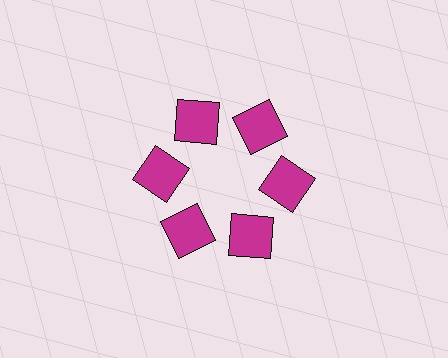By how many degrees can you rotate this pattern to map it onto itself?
The pattern maps onto itself every 60 degrees of rotation.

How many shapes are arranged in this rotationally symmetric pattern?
There are 6 shapes, arranged in 6 groups of 1.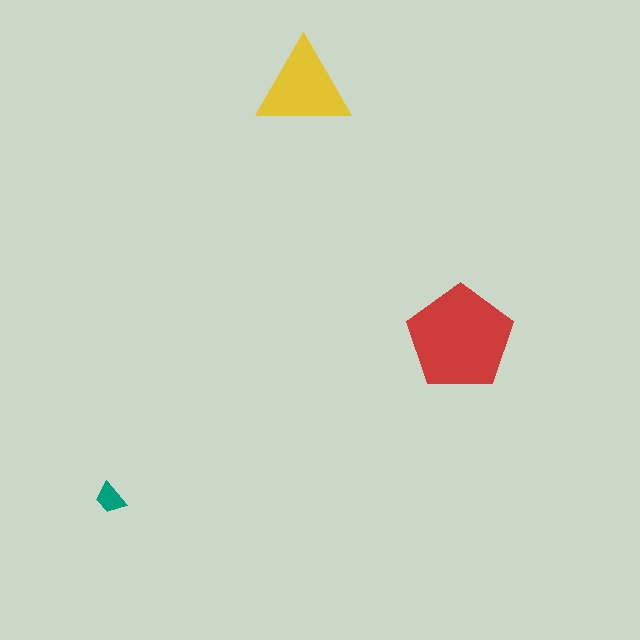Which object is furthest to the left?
The teal trapezoid is leftmost.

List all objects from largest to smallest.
The red pentagon, the yellow triangle, the teal trapezoid.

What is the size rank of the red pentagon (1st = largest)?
1st.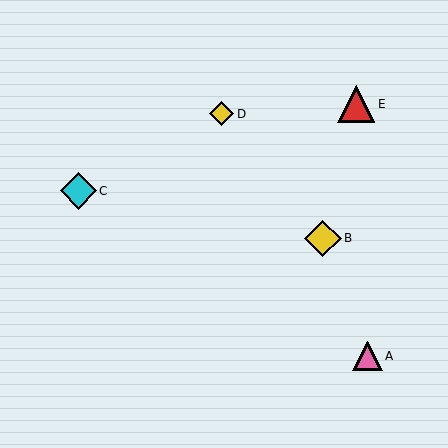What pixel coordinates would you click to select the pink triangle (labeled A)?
Click at (367, 356) to select the pink triangle A.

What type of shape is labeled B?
Shape B is a yellow diamond.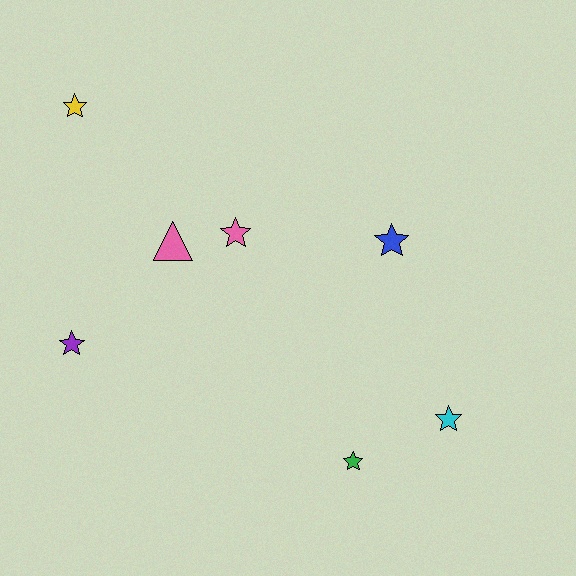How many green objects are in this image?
There is 1 green object.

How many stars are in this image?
There are 6 stars.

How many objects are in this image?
There are 7 objects.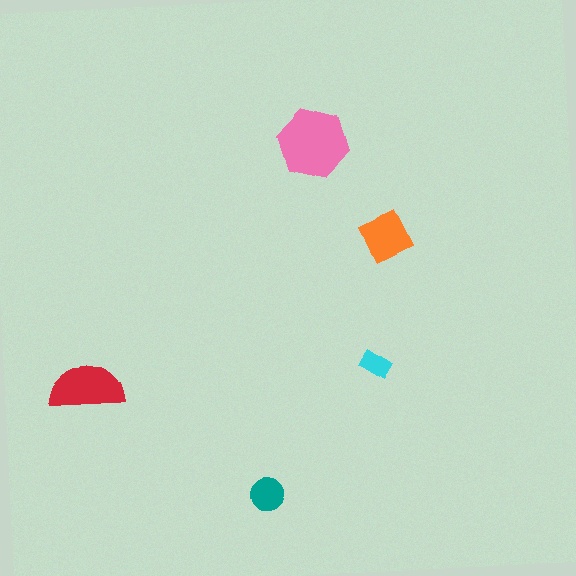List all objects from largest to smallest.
The pink hexagon, the red semicircle, the orange diamond, the teal circle, the cyan rectangle.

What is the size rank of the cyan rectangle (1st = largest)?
5th.